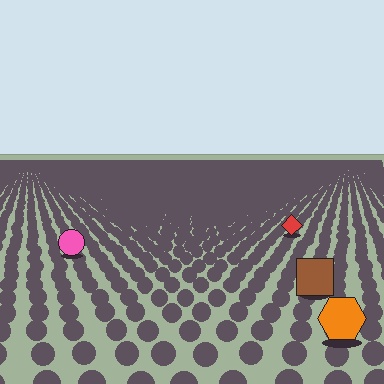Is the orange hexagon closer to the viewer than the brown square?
Yes. The orange hexagon is closer — you can tell from the texture gradient: the ground texture is coarser near it.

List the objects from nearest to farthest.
From nearest to farthest: the orange hexagon, the brown square, the pink circle, the red diamond.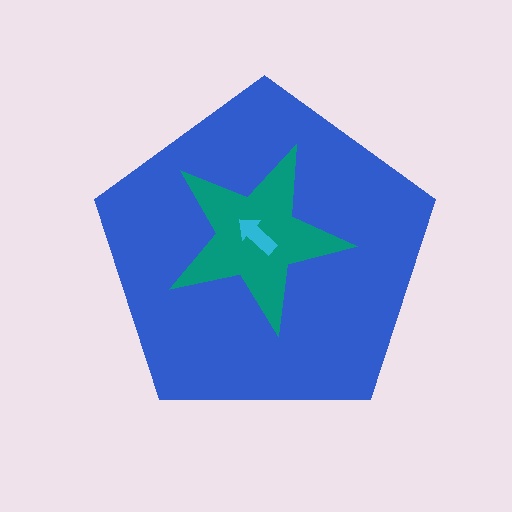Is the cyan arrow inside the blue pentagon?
Yes.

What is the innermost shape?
The cyan arrow.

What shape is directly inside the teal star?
The cyan arrow.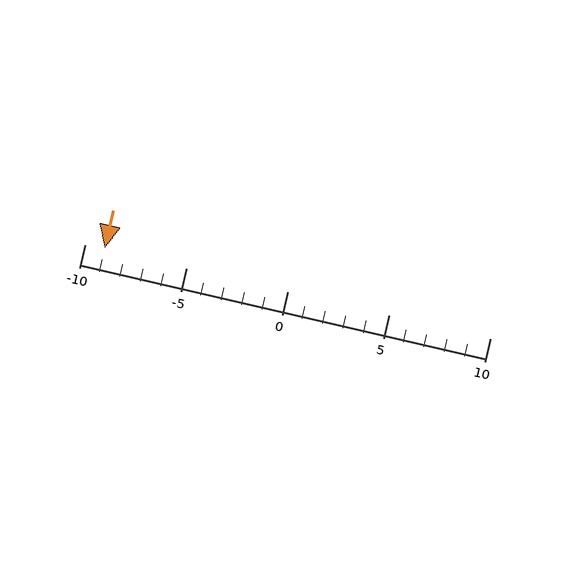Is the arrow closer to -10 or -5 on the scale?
The arrow is closer to -10.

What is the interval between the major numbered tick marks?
The major tick marks are spaced 5 units apart.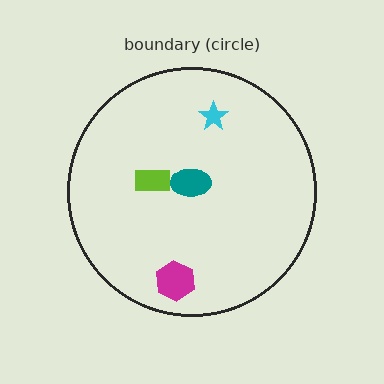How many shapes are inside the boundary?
4 inside, 0 outside.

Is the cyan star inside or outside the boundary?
Inside.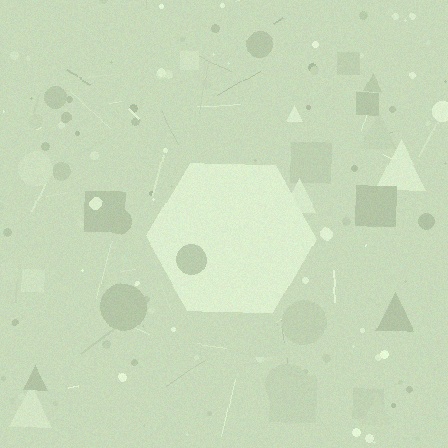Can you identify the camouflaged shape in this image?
The camouflaged shape is a hexagon.